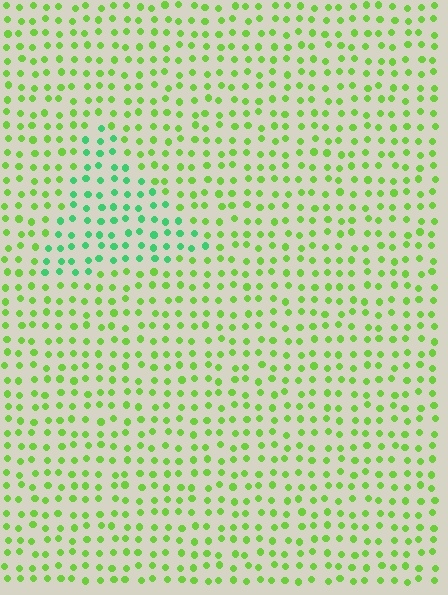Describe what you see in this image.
The image is filled with small lime elements in a uniform arrangement. A triangle-shaped region is visible where the elements are tinted to a slightly different hue, forming a subtle color boundary.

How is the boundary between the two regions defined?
The boundary is defined purely by a slight shift in hue (about 40 degrees). Spacing, size, and orientation are identical on both sides.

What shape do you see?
I see a triangle.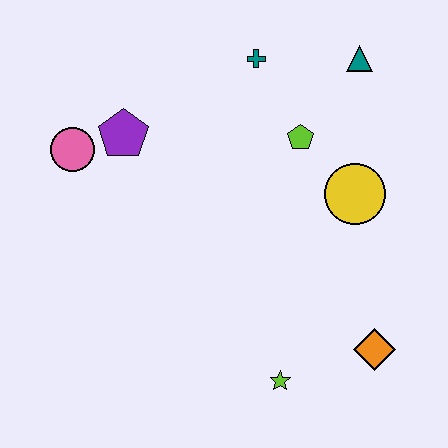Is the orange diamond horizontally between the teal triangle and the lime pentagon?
No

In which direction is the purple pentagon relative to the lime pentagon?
The purple pentagon is to the left of the lime pentagon.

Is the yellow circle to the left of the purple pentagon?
No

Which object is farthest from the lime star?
The teal triangle is farthest from the lime star.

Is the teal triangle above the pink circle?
Yes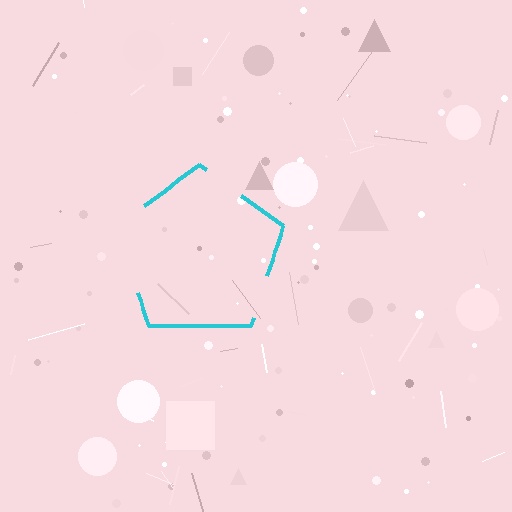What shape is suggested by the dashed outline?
The dashed outline suggests a pentagon.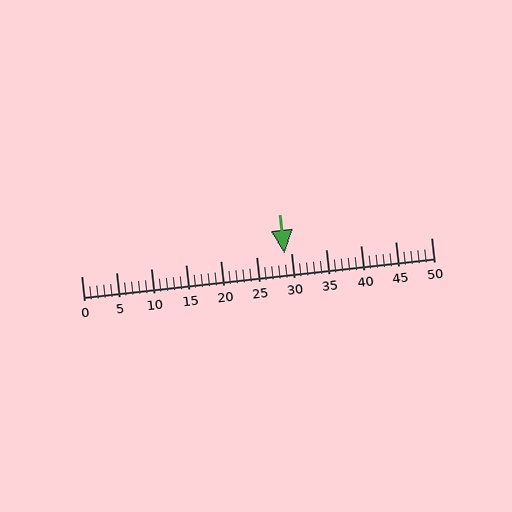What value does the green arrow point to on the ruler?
The green arrow points to approximately 29.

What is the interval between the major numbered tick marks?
The major tick marks are spaced 5 units apart.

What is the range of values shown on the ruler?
The ruler shows values from 0 to 50.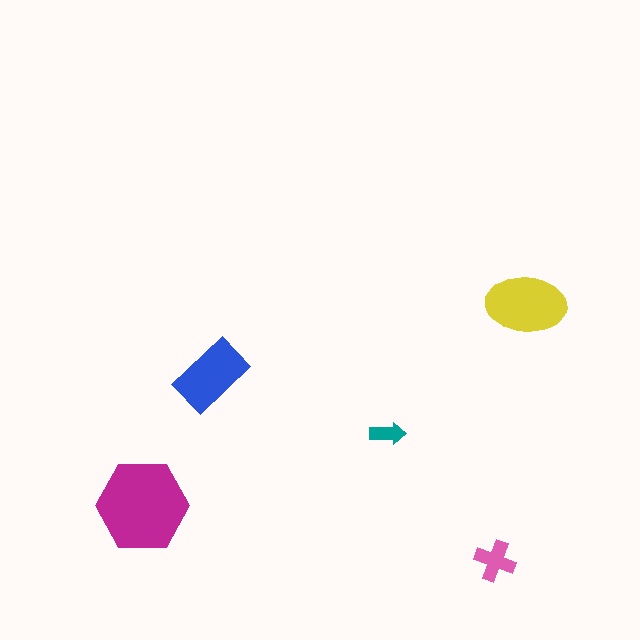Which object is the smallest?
The teal arrow.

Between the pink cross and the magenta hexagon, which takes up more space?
The magenta hexagon.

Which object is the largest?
The magenta hexagon.